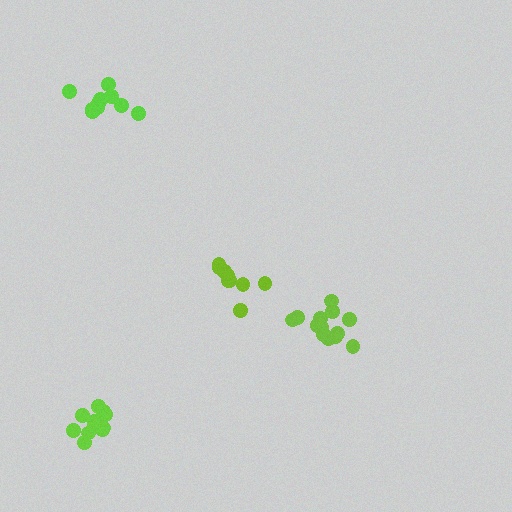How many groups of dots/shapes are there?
There are 4 groups.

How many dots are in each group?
Group 1: 9 dots, Group 2: 10 dots, Group 3: 11 dots, Group 4: 13 dots (43 total).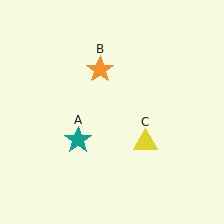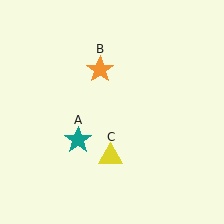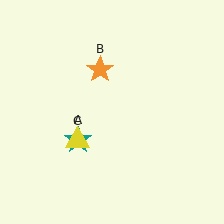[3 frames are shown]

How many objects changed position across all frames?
1 object changed position: yellow triangle (object C).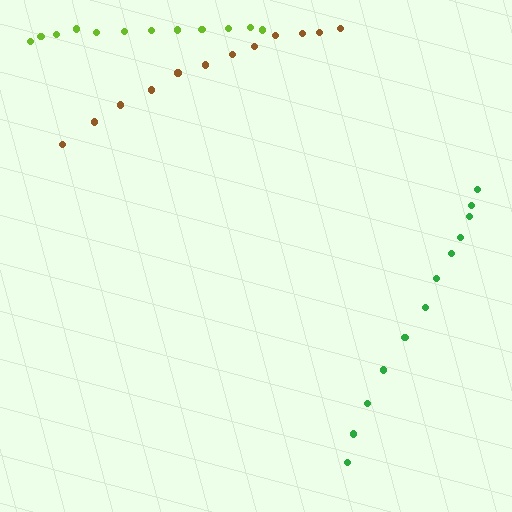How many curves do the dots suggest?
There are 3 distinct paths.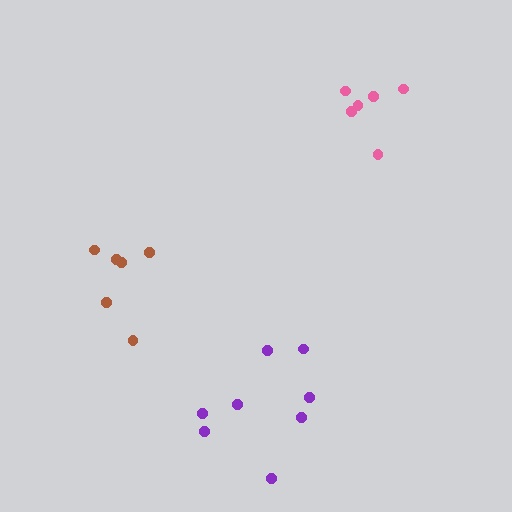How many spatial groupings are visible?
There are 3 spatial groupings.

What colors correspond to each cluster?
The clusters are colored: purple, brown, pink.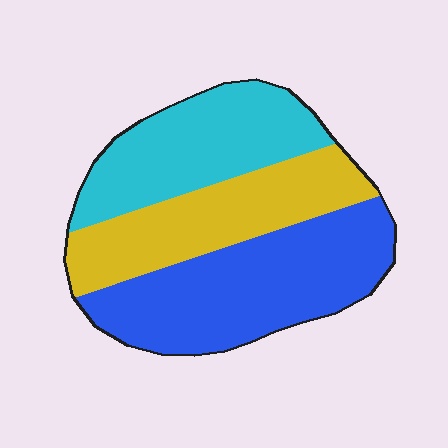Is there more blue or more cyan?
Blue.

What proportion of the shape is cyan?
Cyan takes up about one third (1/3) of the shape.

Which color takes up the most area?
Blue, at roughly 40%.